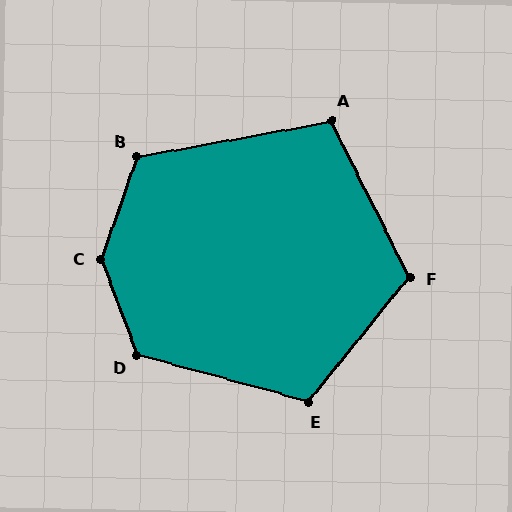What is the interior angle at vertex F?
Approximately 115 degrees (obtuse).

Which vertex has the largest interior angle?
C, at approximately 140 degrees.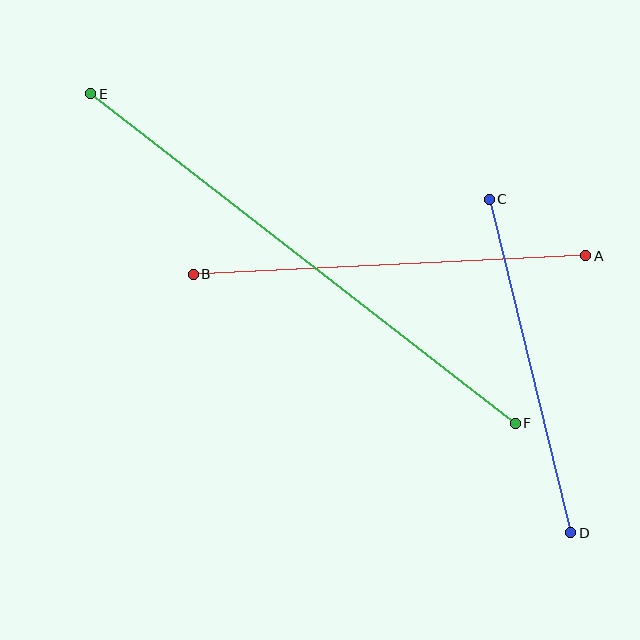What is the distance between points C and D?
The distance is approximately 344 pixels.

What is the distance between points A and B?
The distance is approximately 393 pixels.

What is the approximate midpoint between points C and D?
The midpoint is at approximately (530, 366) pixels.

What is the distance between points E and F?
The distance is approximately 537 pixels.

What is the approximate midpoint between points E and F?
The midpoint is at approximately (303, 258) pixels.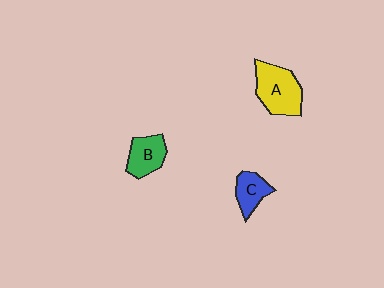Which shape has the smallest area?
Shape C (blue).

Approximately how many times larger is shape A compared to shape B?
Approximately 1.5 times.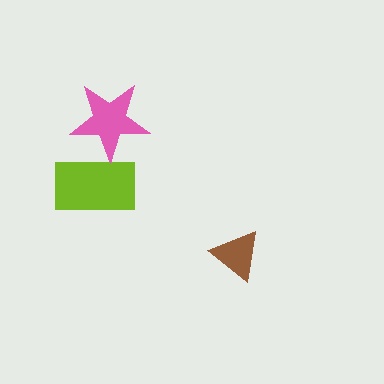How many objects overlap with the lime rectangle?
1 object overlaps with the lime rectangle.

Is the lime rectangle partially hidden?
Yes, it is partially covered by another shape.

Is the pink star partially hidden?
No, no other shape covers it.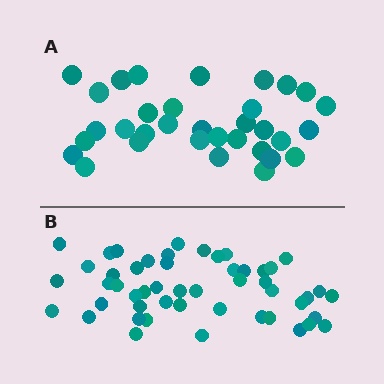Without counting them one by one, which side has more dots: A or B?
Region B (the bottom region) has more dots.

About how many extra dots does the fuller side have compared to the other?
Region B has approximately 15 more dots than region A.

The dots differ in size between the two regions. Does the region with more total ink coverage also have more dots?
No. Region A has more total ink coverage because its dots are larger, but region B actually contains more individual dots. Total area can be misleading — the number of items is what matters here.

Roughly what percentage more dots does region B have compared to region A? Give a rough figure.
About 50% more.